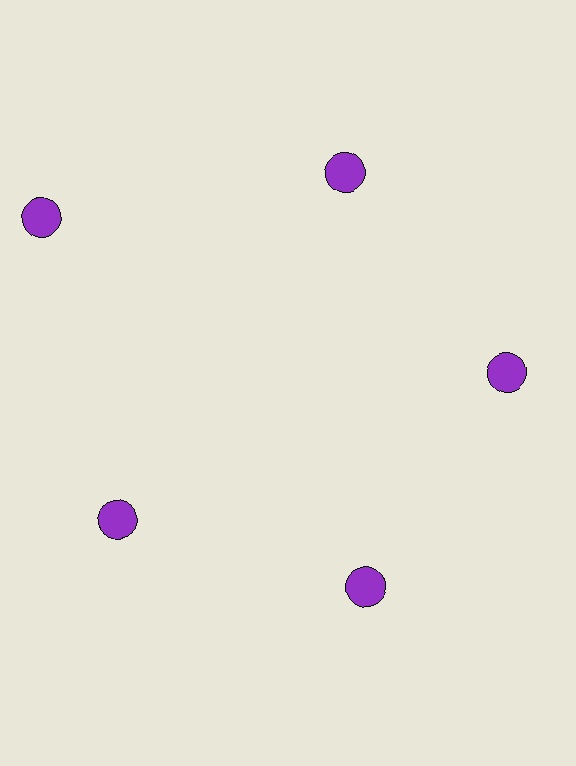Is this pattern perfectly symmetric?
No. The 5 purple circles are arranged in a ring, but one element near the 10 o'clock position is pushed outward from the center, breaking the 5-fold rotational symmetry.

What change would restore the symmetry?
The symmetry would be restored by moving it inward, back onto the ring so that all 5 circles sit at equal angles and equal distance from the center.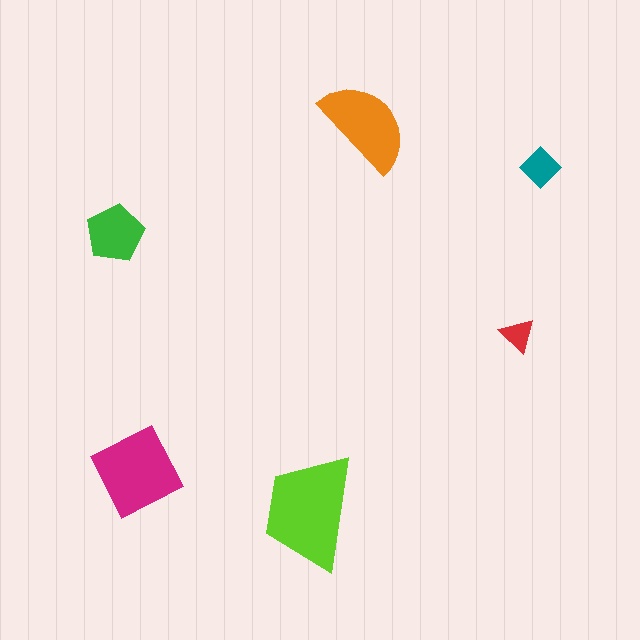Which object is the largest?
The lime trapezoid.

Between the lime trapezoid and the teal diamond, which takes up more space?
The lime trapezoid.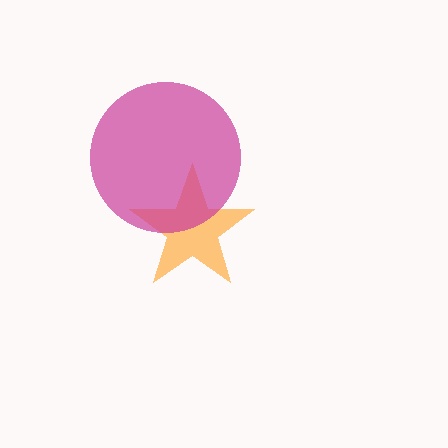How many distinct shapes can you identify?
There are 2 distinct shapes: an orange star, a magenta circle.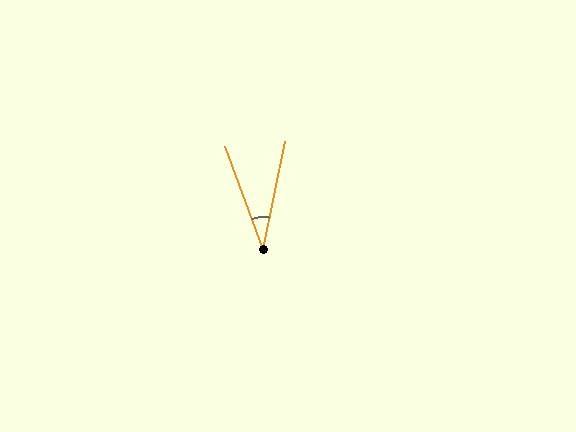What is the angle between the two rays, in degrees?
Approximately 32 degrees.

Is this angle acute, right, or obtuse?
It is acute.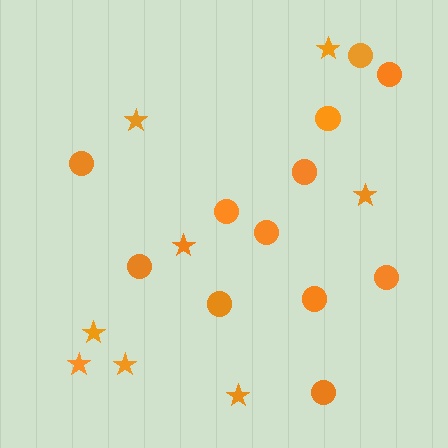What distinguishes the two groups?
There are 2 groups: one group of circles (12) and one group of stars (8).